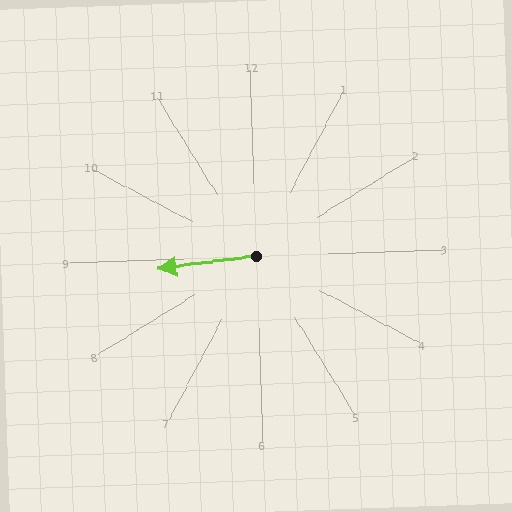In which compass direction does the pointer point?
West.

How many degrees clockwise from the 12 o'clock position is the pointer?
Approximately 265 degrees.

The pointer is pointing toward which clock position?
Roughly 9 o'clock.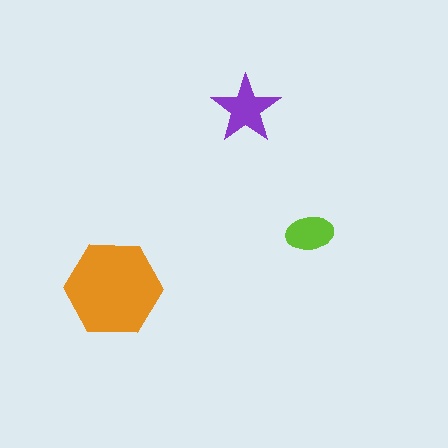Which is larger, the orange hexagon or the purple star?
The orange hexagon.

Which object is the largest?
The orange hexagon.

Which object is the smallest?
The lime ellipse.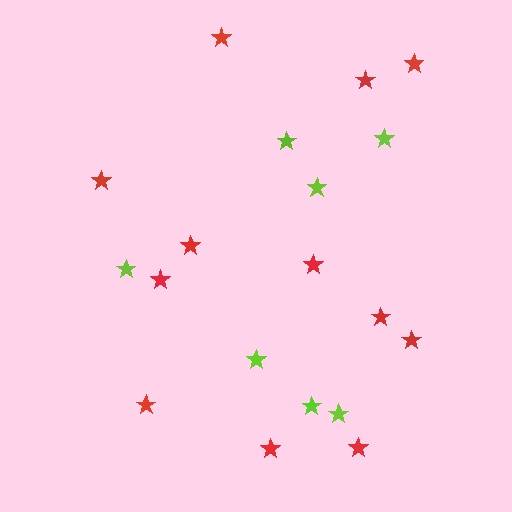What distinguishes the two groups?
There are 2 groups: one group of red stars (12) and one group of lime stars (7).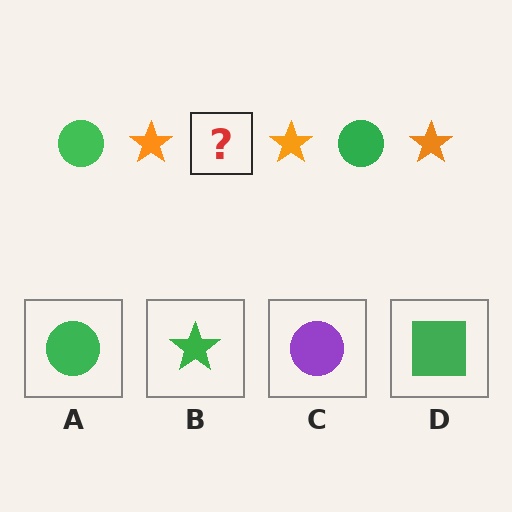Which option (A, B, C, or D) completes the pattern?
A.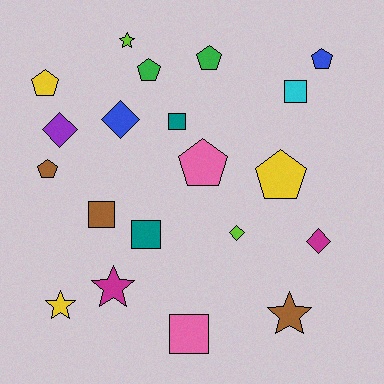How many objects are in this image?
There are 20 objects.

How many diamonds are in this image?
There are 4 diamonds.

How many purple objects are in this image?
There is 1 purple object.